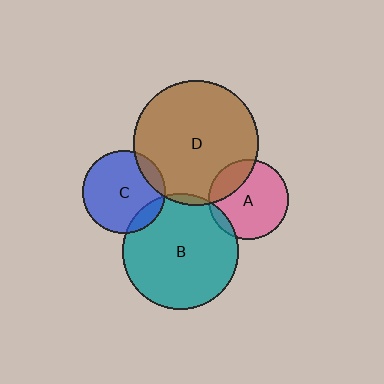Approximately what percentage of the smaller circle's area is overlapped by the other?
Approximately 5%.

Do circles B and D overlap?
Yes.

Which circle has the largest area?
Circle D (brown).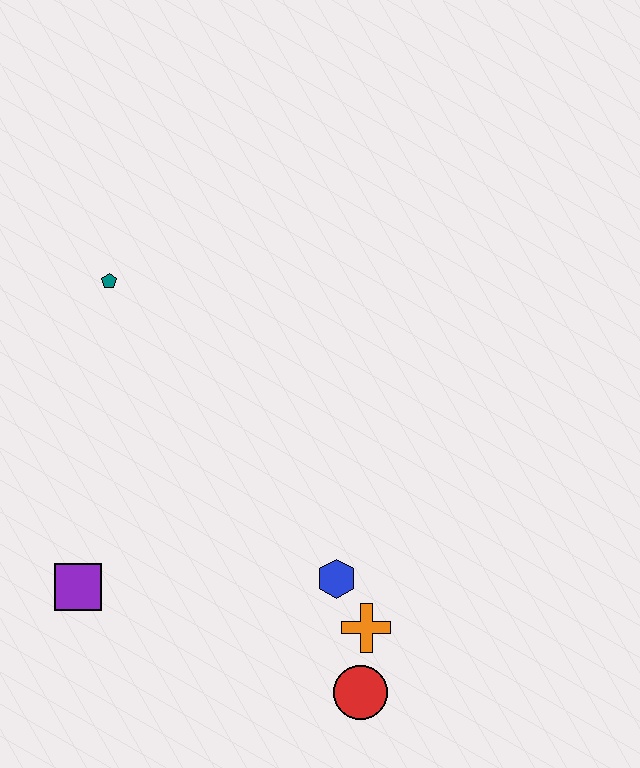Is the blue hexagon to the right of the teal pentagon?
Yes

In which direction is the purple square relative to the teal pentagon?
The purple square is below the teal pentagon.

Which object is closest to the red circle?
The orange cross is closest to the red circle.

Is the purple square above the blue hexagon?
No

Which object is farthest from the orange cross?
The teal pentagon is farthest from the orange cross.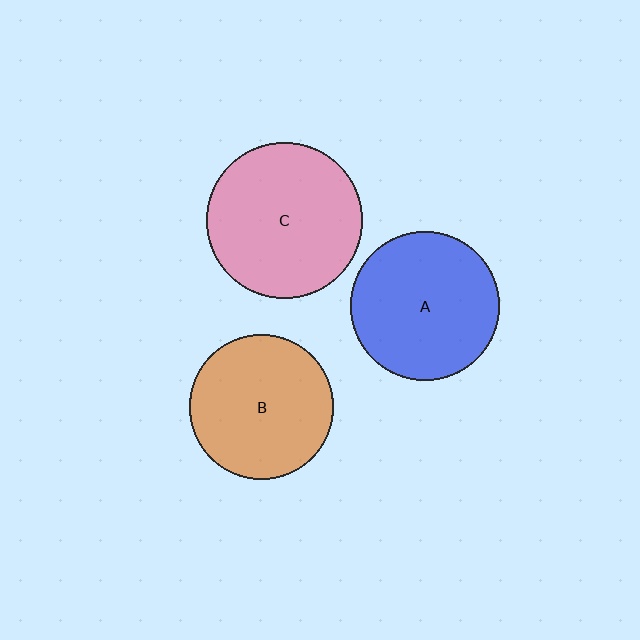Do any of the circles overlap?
No, none of the circles overlap.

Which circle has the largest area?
Circle C (pink).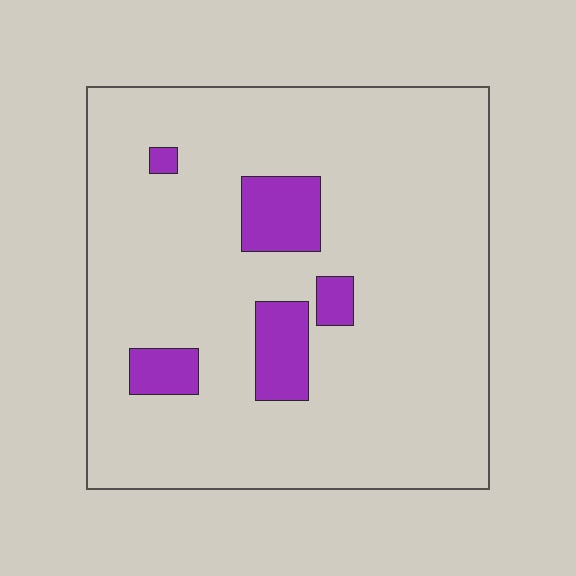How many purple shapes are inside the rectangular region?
5.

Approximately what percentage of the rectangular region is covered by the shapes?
Approximately 10%.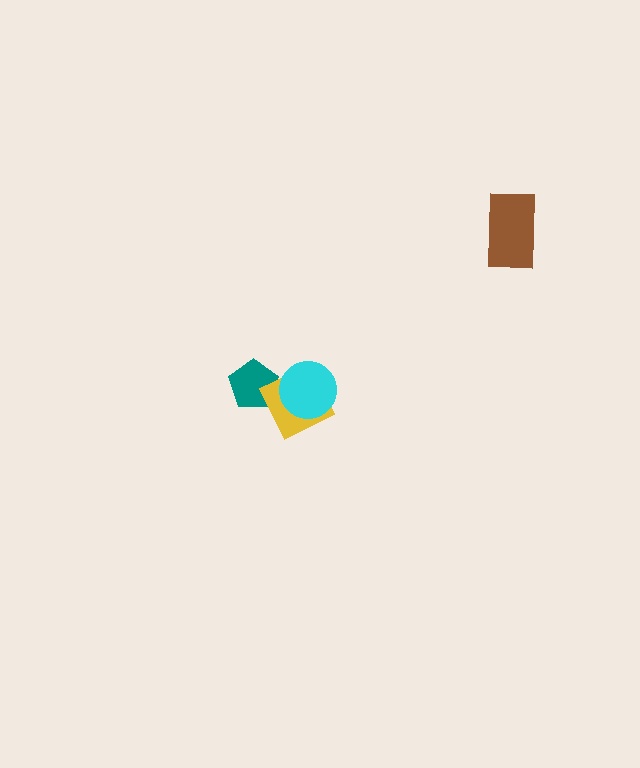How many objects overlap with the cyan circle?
1 object overlaps with the cyan circle.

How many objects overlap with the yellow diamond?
2 objects overlap with the yellow diamond.